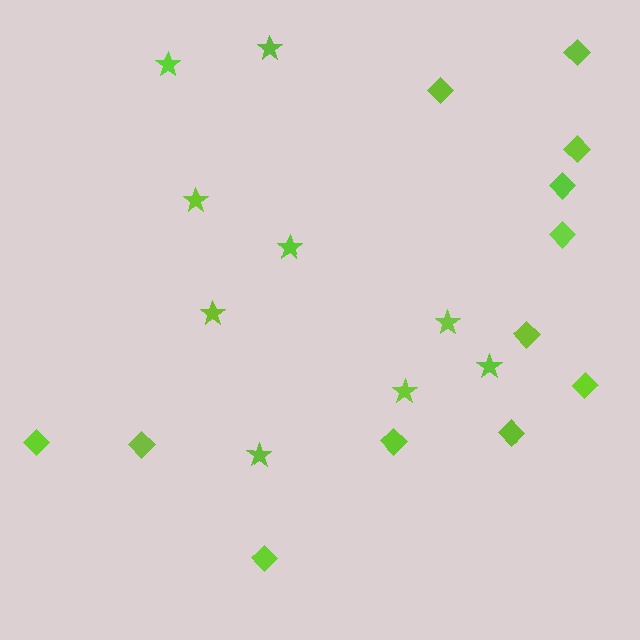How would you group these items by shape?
There are 2 groups: one group of diamonds (12) and one group of stars (9).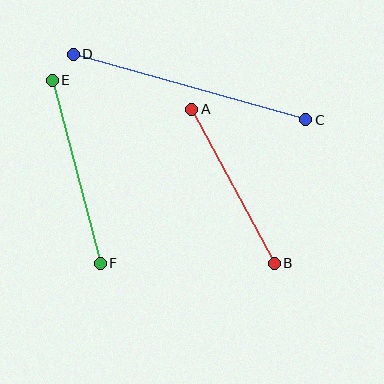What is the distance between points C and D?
The distance is approximately 242 pixels.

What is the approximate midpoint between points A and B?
The midpoint is at approximately (233, 186) pixels.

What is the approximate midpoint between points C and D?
The midpoint is at approximately (189, 87) pixels.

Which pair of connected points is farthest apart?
Points C and D are farthest apart.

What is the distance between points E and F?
The distance is approximately 190 pixels.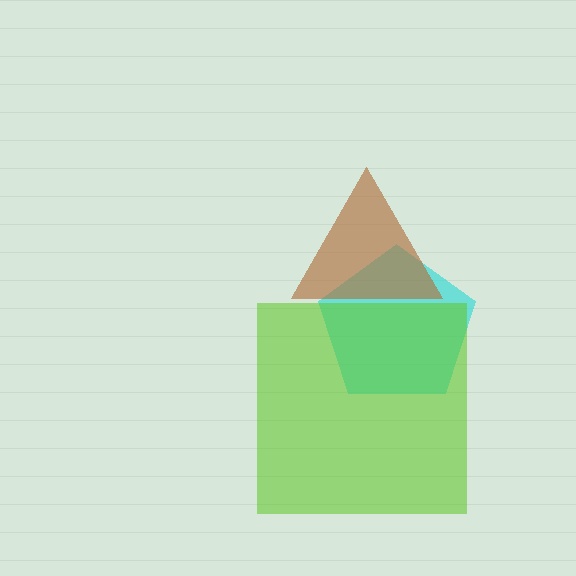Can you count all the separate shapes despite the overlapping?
Yes, there are 3 separate shapes.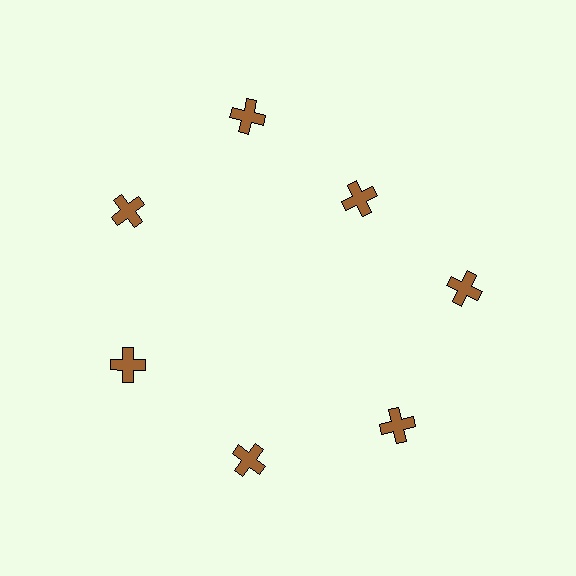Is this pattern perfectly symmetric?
No. The 7 brown crosses are arranged in a ring, but one element near the 1 o'clock position is pulled inward toward the center, breaking the 7-fold rotational symmetry.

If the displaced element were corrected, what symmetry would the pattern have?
It would have 7-fold rotational symmetry — the pattern would map onto itself every 51 degrees.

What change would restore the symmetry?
The symmetry would be restored by moving it outward, back onto the ring so that all 7 crosses sit at equal angles and equal distance from the center.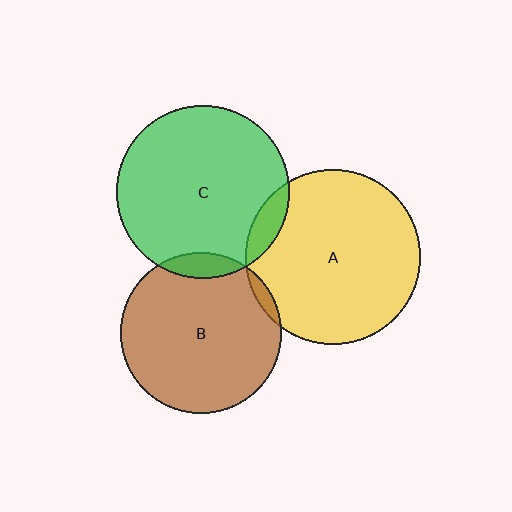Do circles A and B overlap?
Yes.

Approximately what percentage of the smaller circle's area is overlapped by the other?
Approximately 5%.